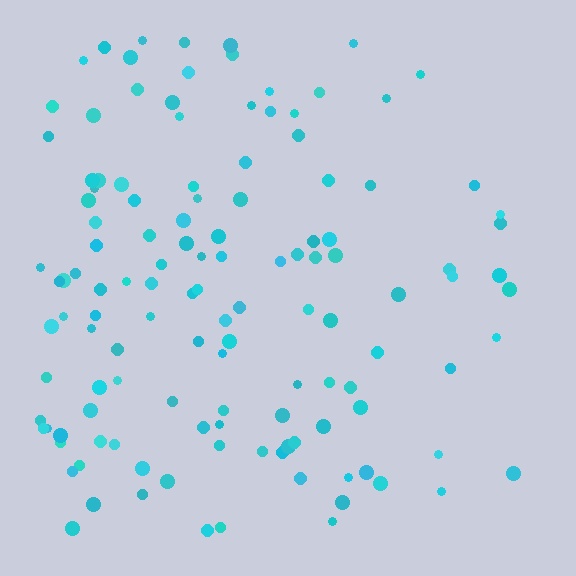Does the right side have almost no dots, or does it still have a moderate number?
Still a moderate number, just noticeably fewer than the left.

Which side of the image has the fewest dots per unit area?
The right.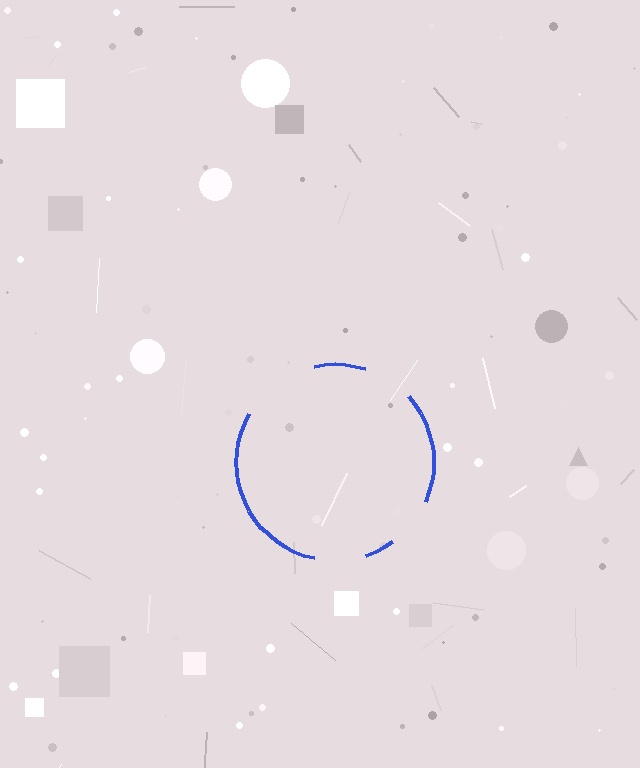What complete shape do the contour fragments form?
The contour fragments form a circle.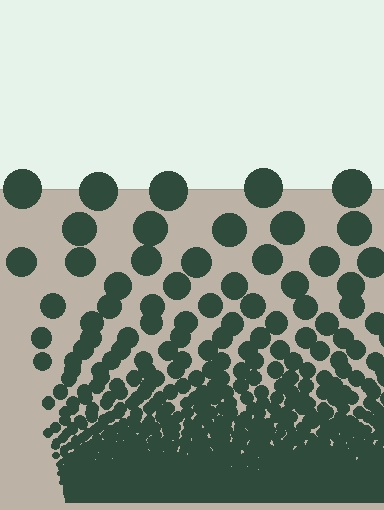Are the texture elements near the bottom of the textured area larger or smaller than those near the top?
Smaller. The gradient is inverted — elements near the bottom are smaller and denser.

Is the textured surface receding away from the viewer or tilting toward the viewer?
The surface appears to tilt toward the viewer. Texture elements get larger and sparser toward the top.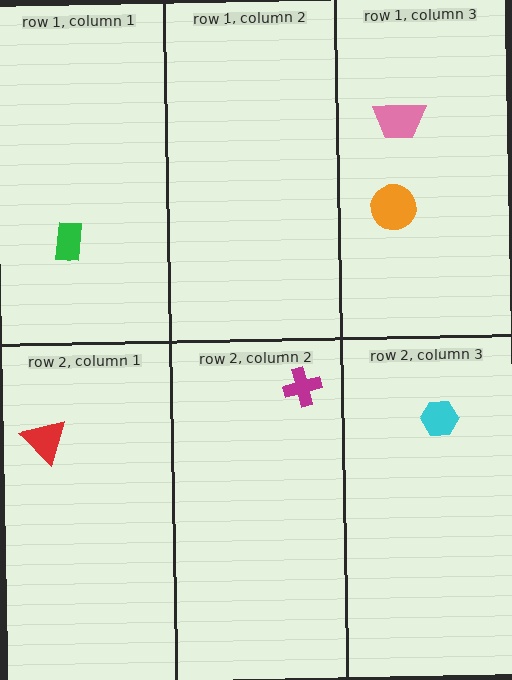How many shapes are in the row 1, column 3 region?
2.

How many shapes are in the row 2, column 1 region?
1.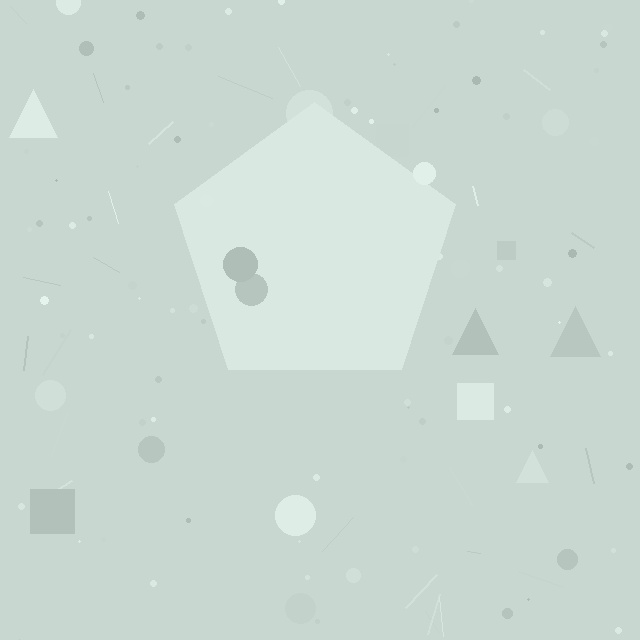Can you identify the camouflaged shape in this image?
The camouflaged shape is a pentagon.